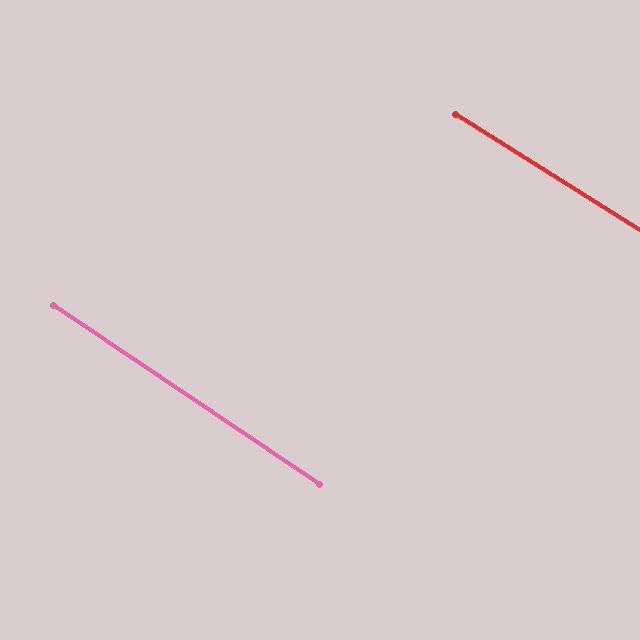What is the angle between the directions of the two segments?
Approximately 2 degrees.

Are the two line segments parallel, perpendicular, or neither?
Parallel — their directions differ by only 1.7°.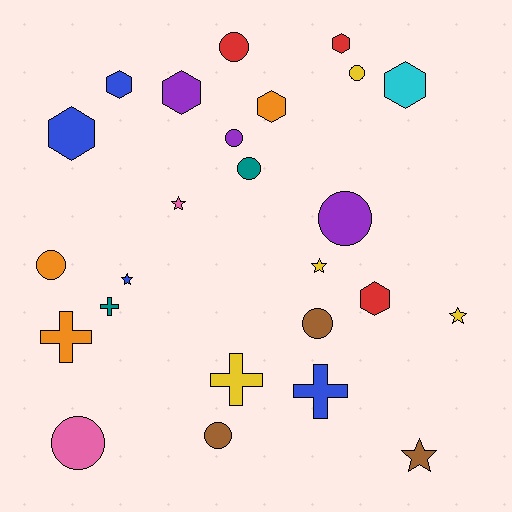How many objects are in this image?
There are 25 objects.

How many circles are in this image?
There are 9 circles.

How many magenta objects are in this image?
There are no magenta objects.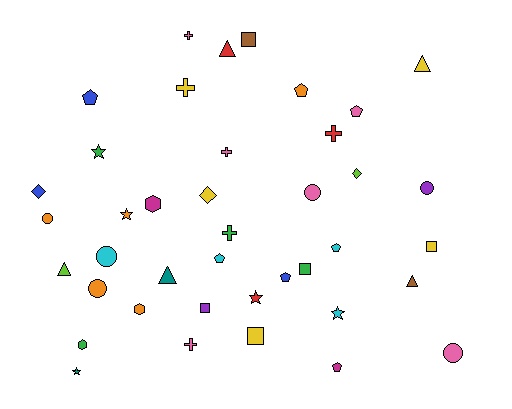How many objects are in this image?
There are 40 objects.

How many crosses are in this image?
There are 6 crosses.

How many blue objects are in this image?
There are 3 blue objects.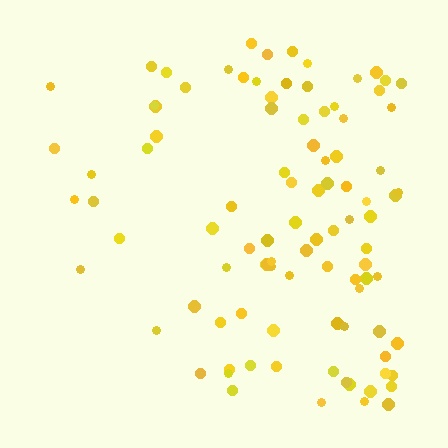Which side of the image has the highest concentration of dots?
The right.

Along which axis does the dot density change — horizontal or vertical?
Horizontal.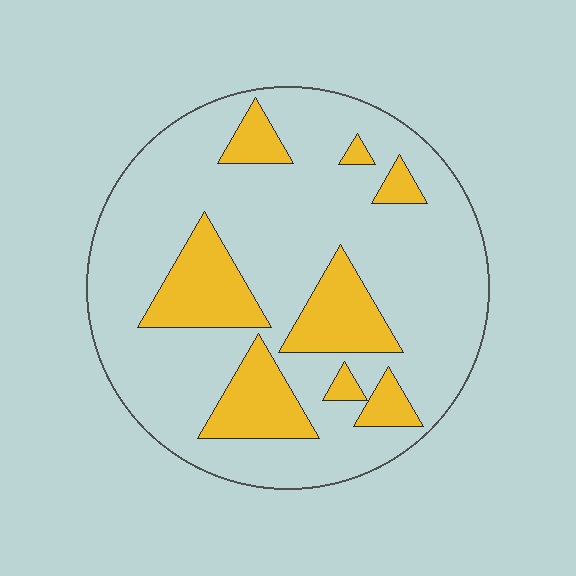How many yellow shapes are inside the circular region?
8.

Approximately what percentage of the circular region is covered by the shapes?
Approximately 25%.